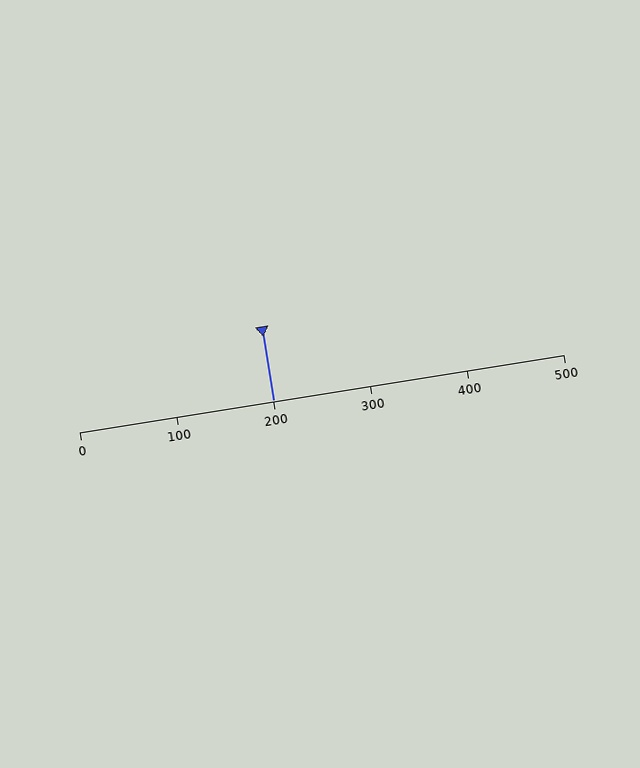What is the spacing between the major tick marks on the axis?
The major ticks are spaced 100 apart.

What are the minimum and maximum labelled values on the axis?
The axis runs from 0 to 500.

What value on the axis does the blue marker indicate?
The marker indicates approximately 200.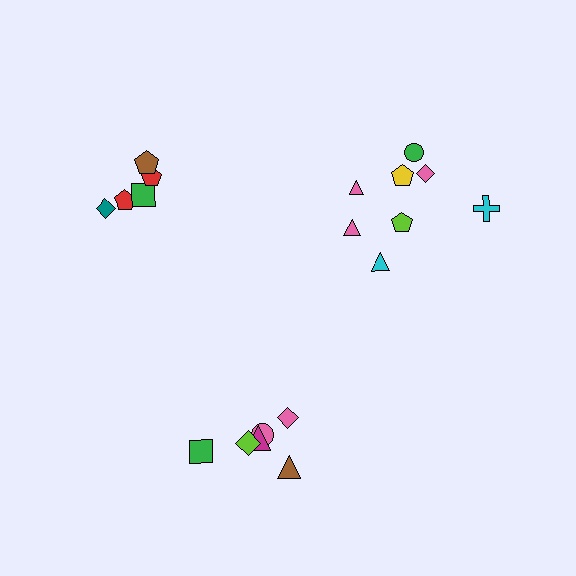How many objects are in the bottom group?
There are 6 objects.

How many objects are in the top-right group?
There are 8 objects.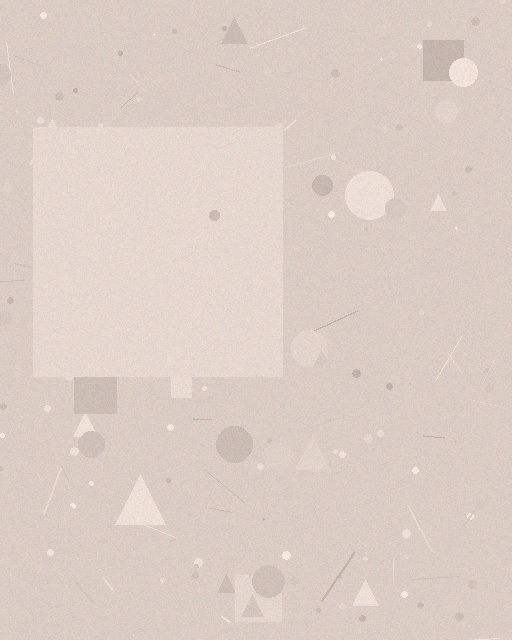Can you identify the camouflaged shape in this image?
The camouflaged shape is a square.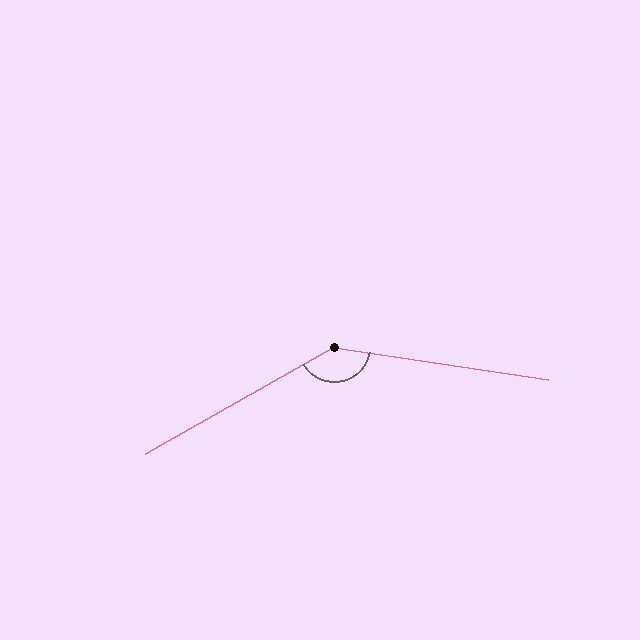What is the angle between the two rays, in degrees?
Approximately 142 degrees.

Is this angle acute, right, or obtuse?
It is obtuse.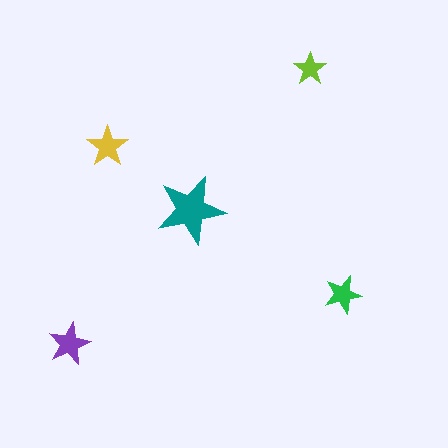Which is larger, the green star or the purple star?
The purple one.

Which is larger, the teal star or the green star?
The teal one.